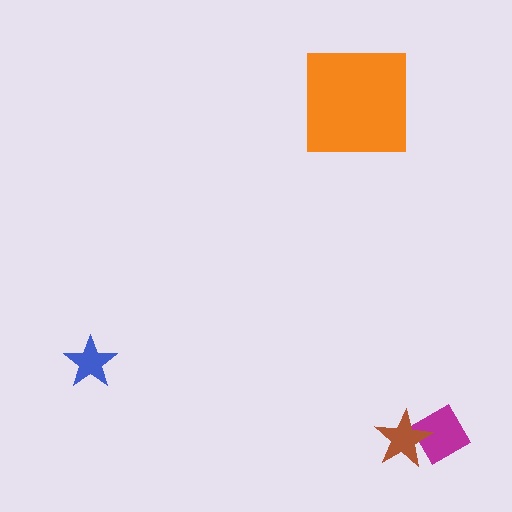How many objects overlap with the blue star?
0 objects overlap with the blue star.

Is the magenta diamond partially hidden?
Yes, it is partially covered by another shape.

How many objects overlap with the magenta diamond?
1 object overlaps with the magenta diamond.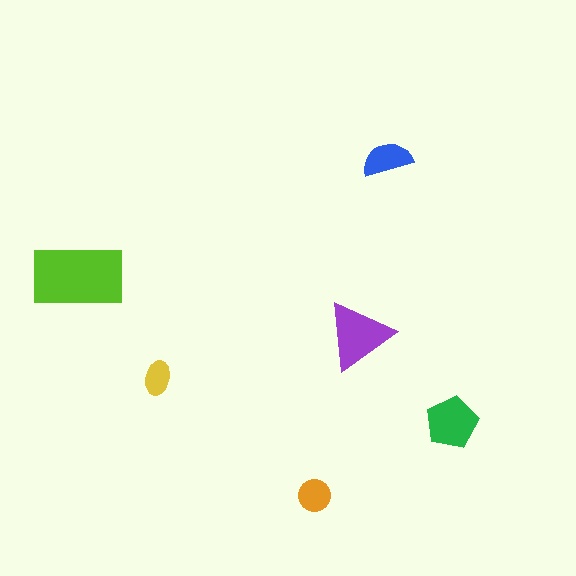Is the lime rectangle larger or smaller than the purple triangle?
Larger.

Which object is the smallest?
The yellow ellipse.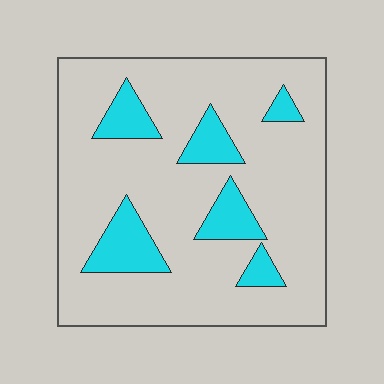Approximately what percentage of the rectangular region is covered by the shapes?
Approximately 15%.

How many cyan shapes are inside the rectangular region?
6.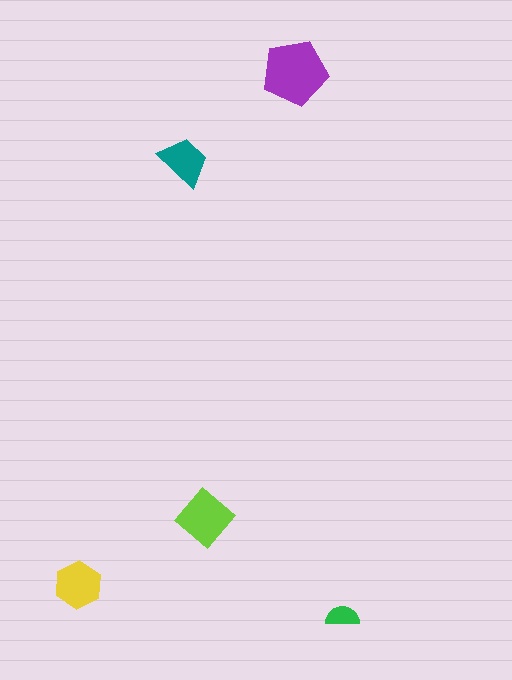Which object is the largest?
The purple pentagon.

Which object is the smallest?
The green semicircle.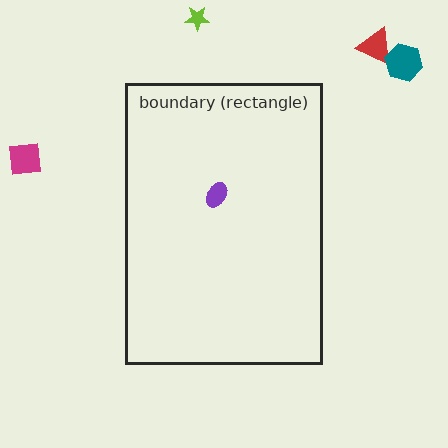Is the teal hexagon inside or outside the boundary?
Outside.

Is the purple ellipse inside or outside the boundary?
Inside.